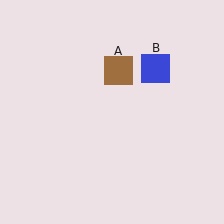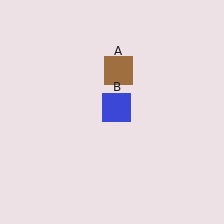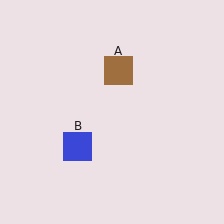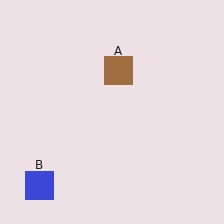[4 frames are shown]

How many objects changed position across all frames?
1 object changed position: blue square (object B).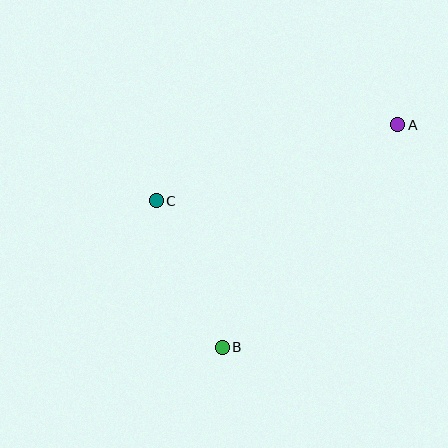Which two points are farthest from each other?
Points A and B are farthest from each other.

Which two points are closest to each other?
Points B and C are closest to each other.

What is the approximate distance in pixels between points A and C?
The distance between A and C is approximately 253 pixels.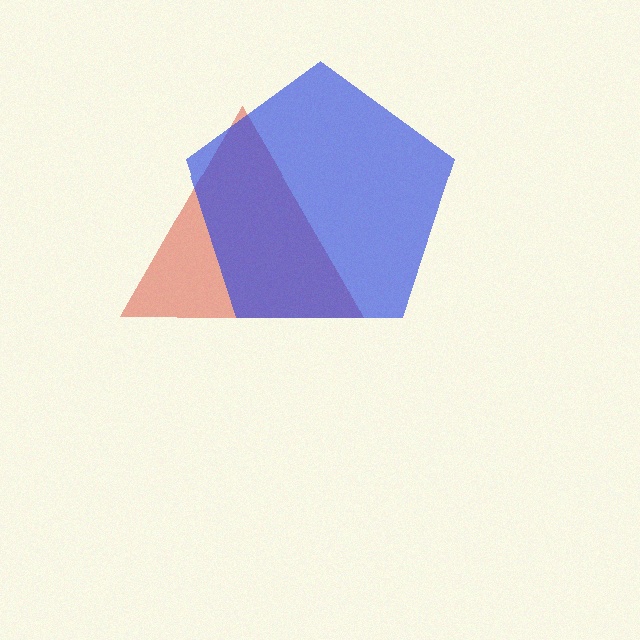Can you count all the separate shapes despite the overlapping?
Yes, there are 2 separate shapes.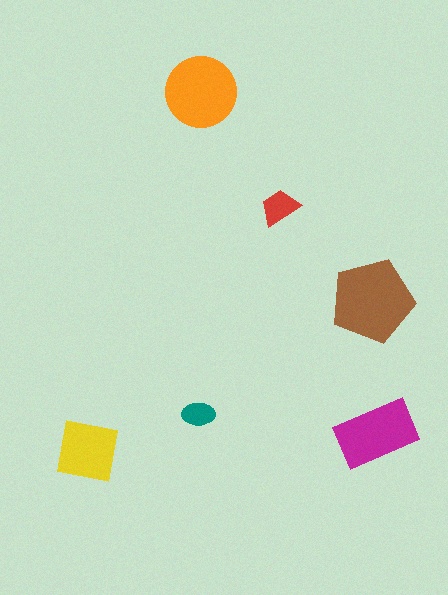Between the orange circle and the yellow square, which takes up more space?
The orange circle.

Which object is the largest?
The brown pentagon.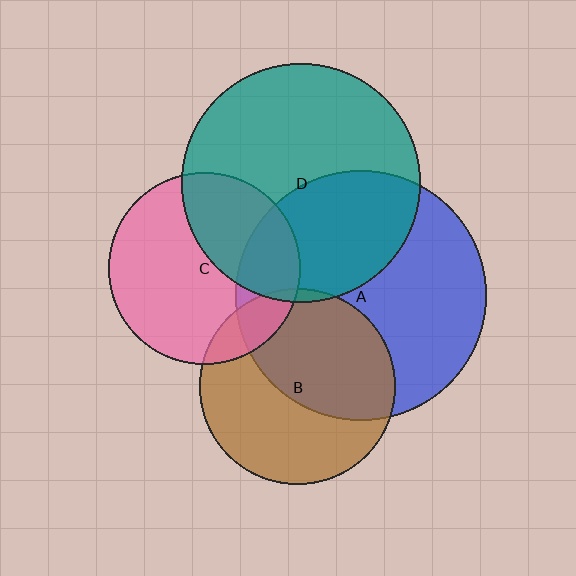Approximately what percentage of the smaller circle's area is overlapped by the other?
Approximately 5%.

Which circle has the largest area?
Circle A (blue).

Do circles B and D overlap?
Yes.